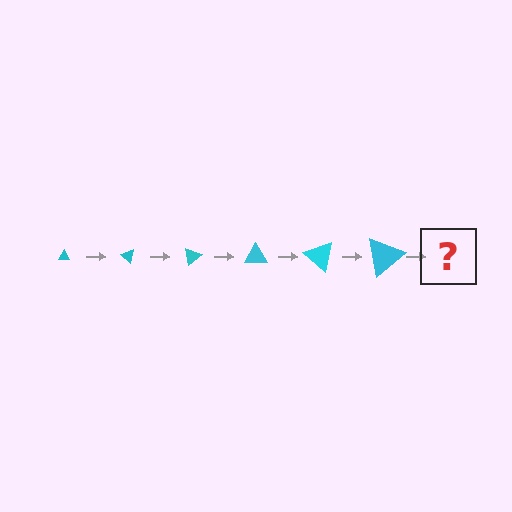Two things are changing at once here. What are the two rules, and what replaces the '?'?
The two rules are that the triangle grows larger each step and it rotates 40 degrees each step. The '?' should be a triangle, larger than the previous one and rotated 240 degrees from the start.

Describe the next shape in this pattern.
It should be a triangle, larger than the previous one and rotated 240 degrees from the start.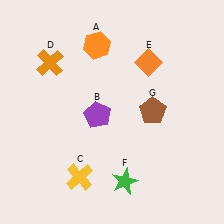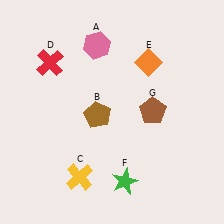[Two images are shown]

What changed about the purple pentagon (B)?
In Image 1, B is purple. In Image 2, it changed to brown.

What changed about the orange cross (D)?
In Image 1, D is orange. In Image 2, it changed to red.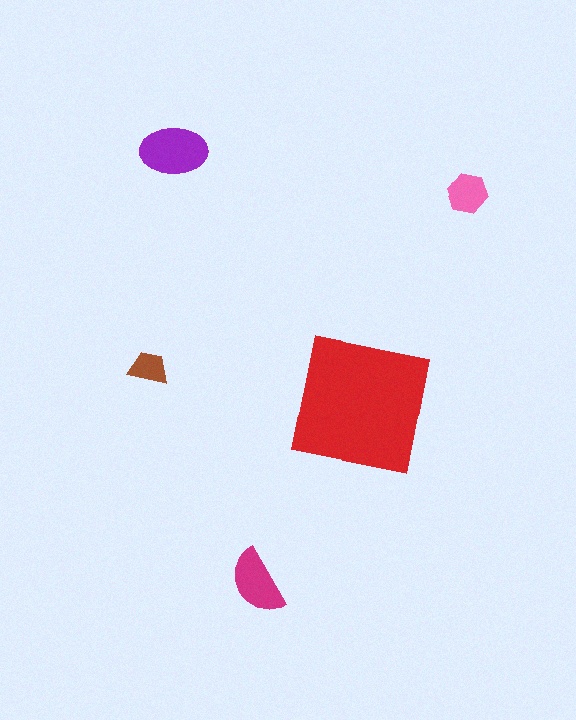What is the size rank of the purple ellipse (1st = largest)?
2nd.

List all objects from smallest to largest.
The brown trapezoid, the pink hexagon, the magenta semicircle, the purple ellipse, the red square.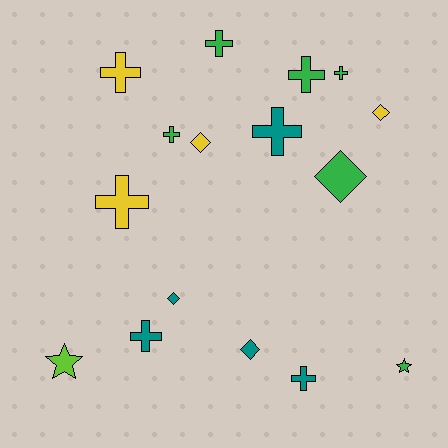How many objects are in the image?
There are 16 objects.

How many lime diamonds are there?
There are no lime diamonds.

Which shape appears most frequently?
Cross, with 9 objects.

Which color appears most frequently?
Green, with 6 objects.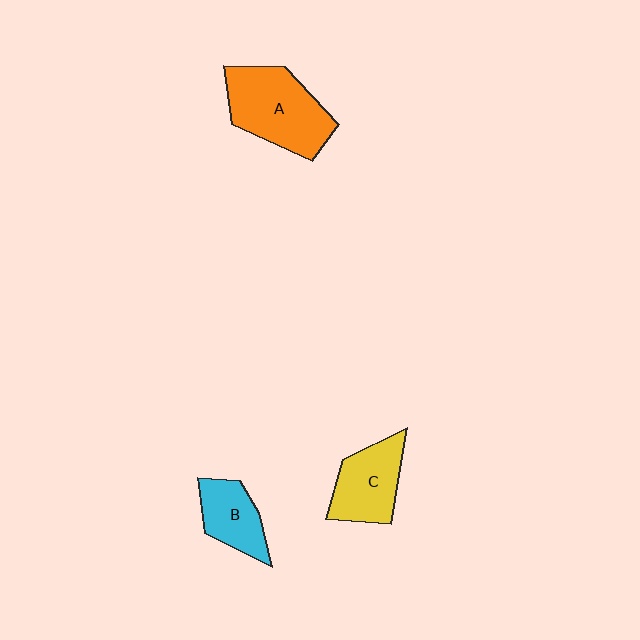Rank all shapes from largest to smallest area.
From largest to smallest: A (orange), C (yellow), B (cyan).